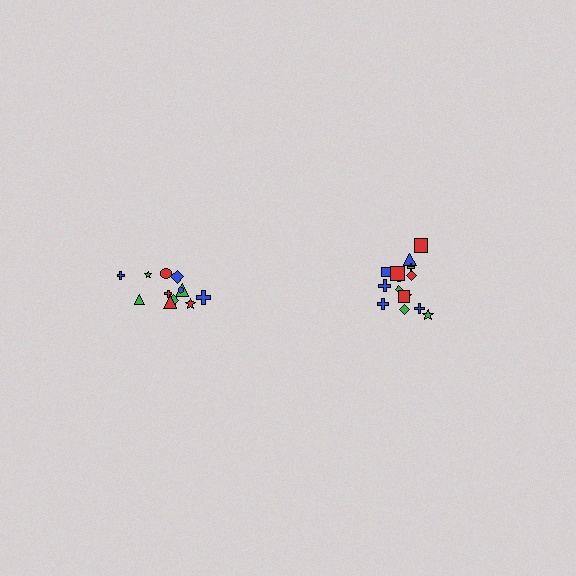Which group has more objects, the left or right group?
The right group.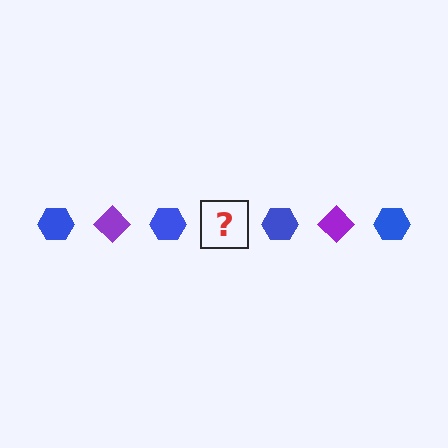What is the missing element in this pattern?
The missing element is a purple diamond.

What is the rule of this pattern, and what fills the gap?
The rule is that the pattern alternates between blue hexagon and purple diamond. The gap should be filled with a purple diamond.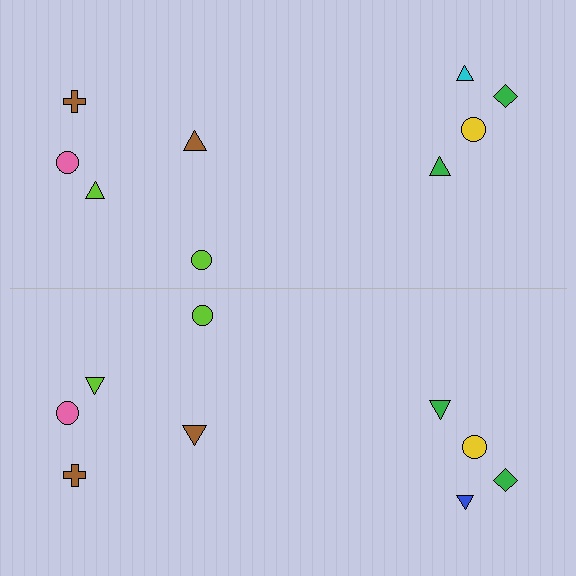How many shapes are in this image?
There are 18 shapes in this image.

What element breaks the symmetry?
The blue triangle on the bottom side breaks the symmetry — its mirror counterpart is cyan.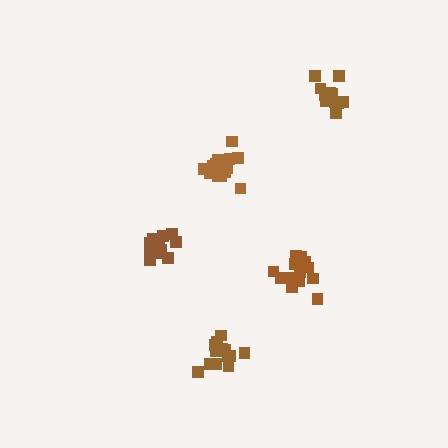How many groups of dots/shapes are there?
There are 5 groups.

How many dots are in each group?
Group 1: 16 dots, Group 2: 14 dots, Group 3: 13 dots, Group 4: 15 dots, Group 5: 13 dots (71 total).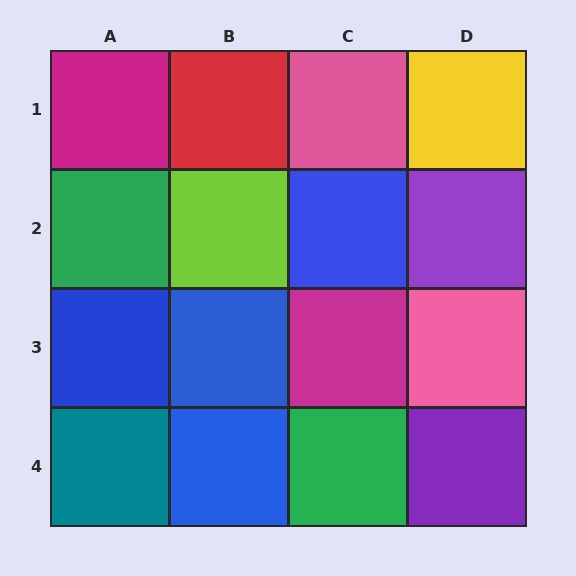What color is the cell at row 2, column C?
Blue.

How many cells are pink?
2 cells are pink.